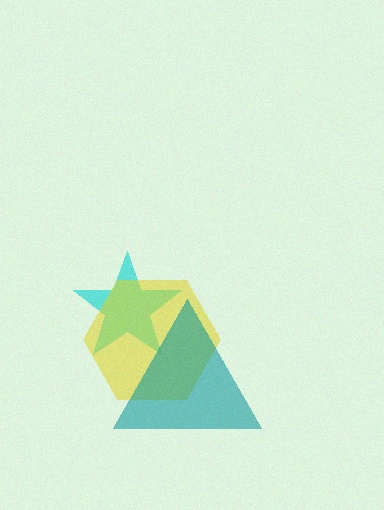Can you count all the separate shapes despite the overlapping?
Yes, there are 3 separate shapes.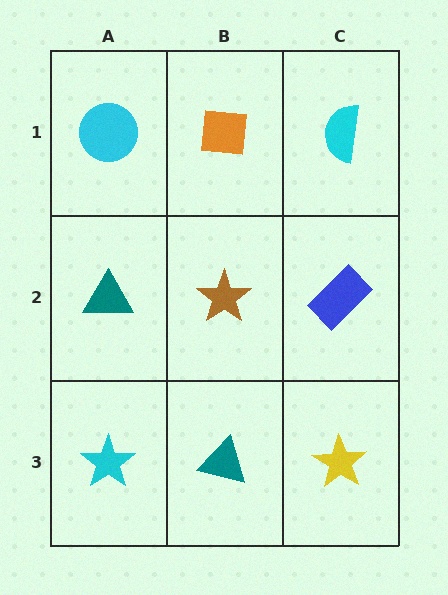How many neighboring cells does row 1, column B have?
3.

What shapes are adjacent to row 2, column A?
A cyan circle (row 1, column A), a cyan star (row 3, column A), a brown star (row 2, column B).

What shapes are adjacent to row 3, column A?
A teal triangle (row 2, column A), a teal triangle (row 3, column B).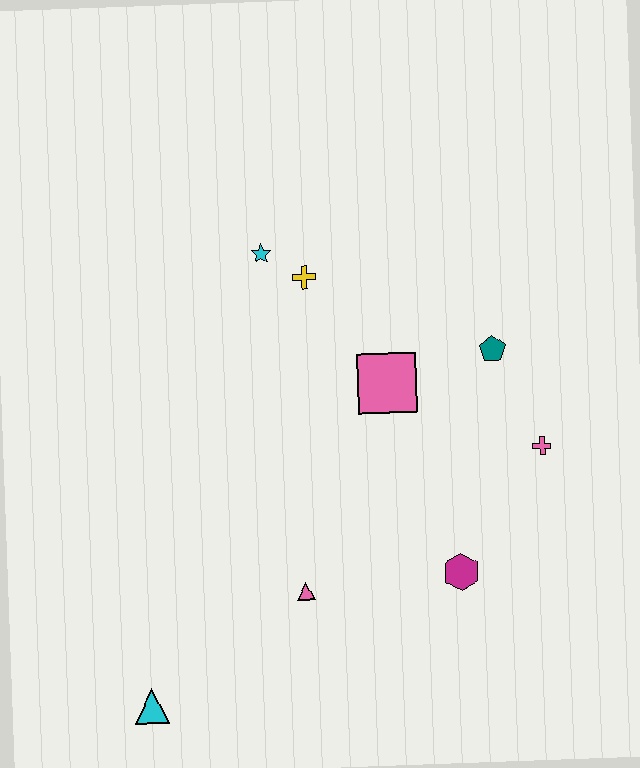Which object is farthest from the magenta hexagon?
The cyan star is farthest from the magenta hexagon.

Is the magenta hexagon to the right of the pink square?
Yes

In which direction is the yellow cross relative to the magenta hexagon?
The yellow cross is above the magenta hexagon.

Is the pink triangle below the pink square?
Yes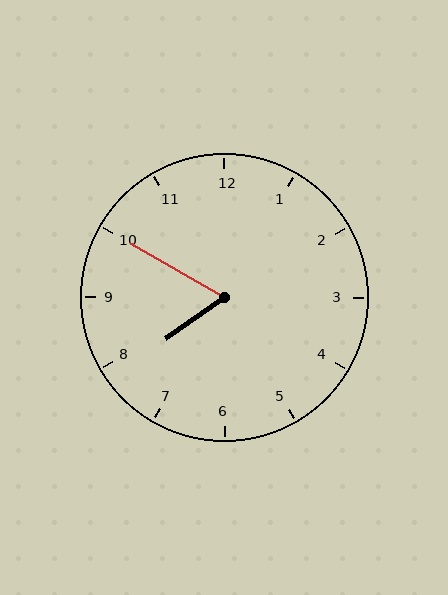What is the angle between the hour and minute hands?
Approximately 65 degrees.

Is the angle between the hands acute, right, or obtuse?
It is acute.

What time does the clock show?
7:50.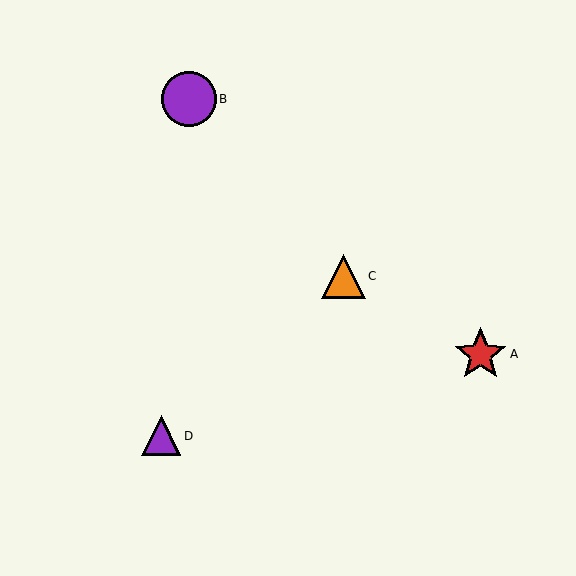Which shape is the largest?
The purple circle (labeled B) is the largest.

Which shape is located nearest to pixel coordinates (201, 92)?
The purple circle (labeled B) at (189, 99) is nearest to that location.